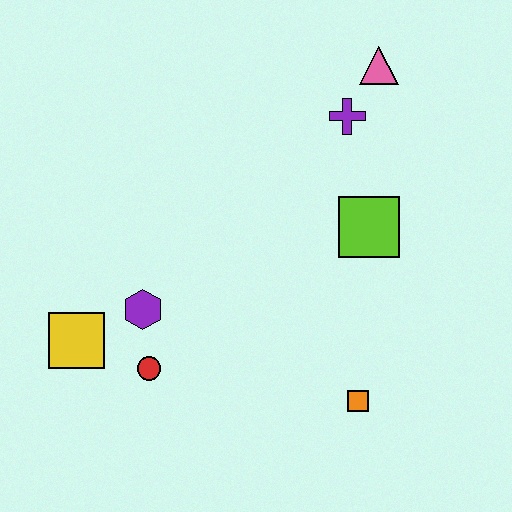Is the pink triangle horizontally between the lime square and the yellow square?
No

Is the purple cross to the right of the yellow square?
Yes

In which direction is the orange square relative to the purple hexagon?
The orange square is to the right of the purple hexagon.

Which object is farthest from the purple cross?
The yellow square is farthest from the purple cross.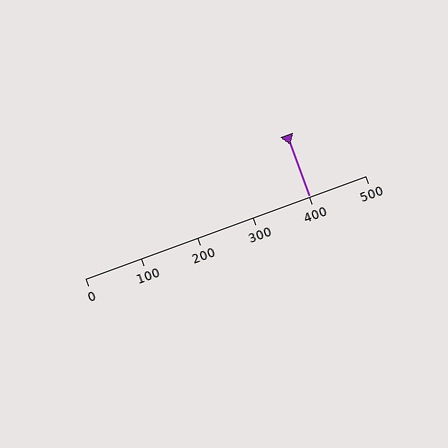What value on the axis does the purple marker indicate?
The marker indicates approximately 400.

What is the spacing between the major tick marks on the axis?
The major ticks are spaced 100 apart.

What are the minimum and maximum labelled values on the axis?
The axis runs from 0 to 500.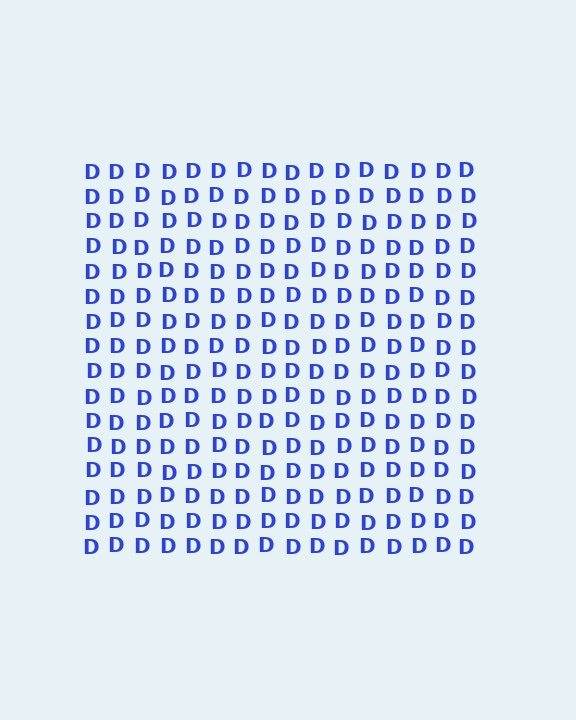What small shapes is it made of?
It is made of small letter D's.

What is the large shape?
The large shape is a square.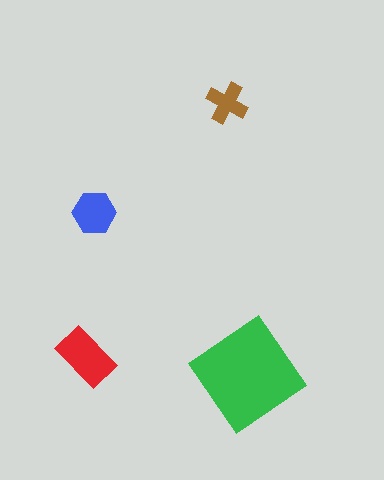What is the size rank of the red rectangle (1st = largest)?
2nd.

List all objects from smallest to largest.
The brown cross, the blue hexagon, the red rectangle, the green diamond.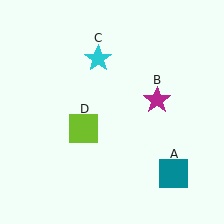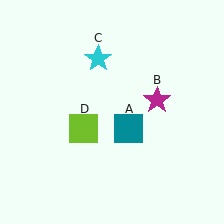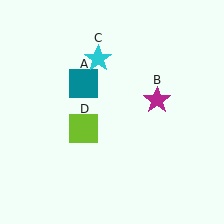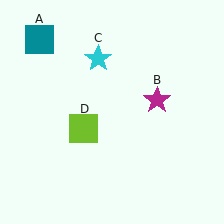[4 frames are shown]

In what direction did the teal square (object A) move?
The teal square (object A) moved up and to the left.